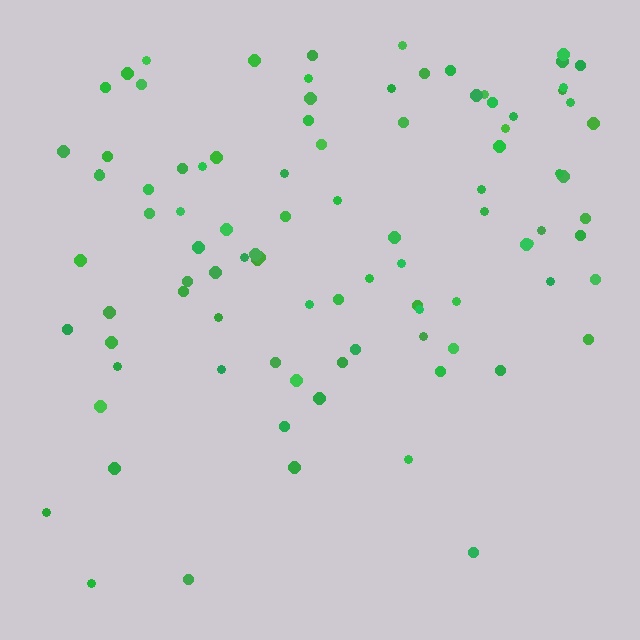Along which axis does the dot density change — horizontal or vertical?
Vertical.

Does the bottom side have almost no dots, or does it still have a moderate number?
Still a moderate number, just noticeably fewer than the top.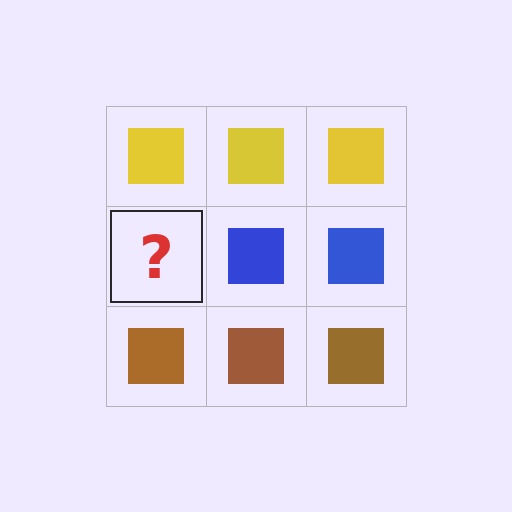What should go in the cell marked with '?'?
The missing cell should contain a blue square.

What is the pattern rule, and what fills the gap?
The rule is that each row has a consistent color. The gap should be filled with a blue square.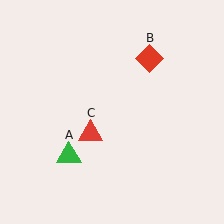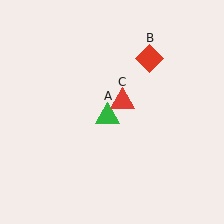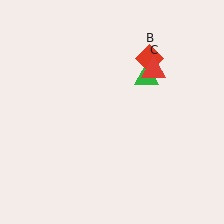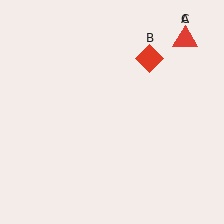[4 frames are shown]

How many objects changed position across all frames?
2 objects changed position: green triangle (object A), red triangle (object C).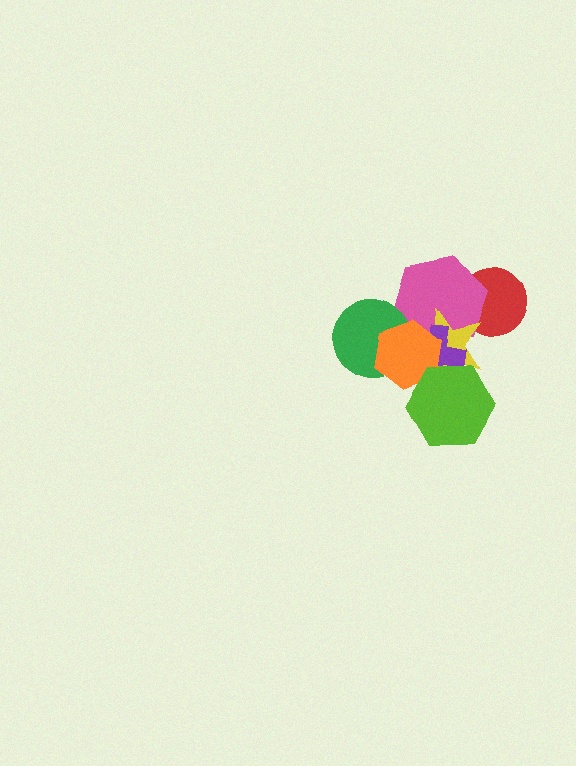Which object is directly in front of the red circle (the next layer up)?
The pink hexagon is directly in front of the red circle.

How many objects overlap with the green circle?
2 objects overlap with the green circle.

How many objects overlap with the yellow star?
5 objects overlap with the yellow star.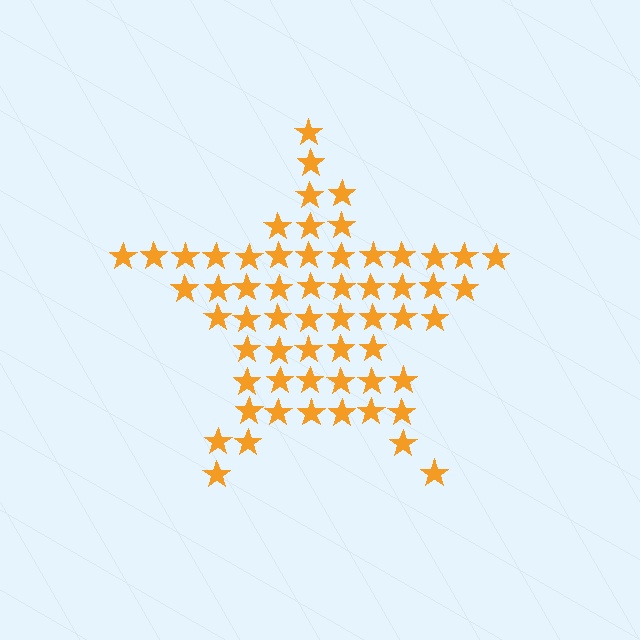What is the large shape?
The large shape is a star.